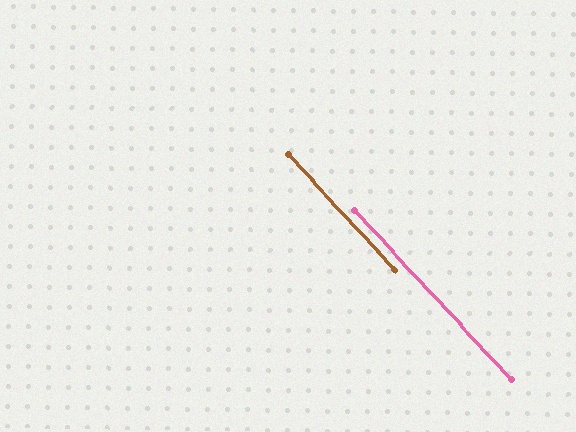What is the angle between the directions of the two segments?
Approximately 0 degrees.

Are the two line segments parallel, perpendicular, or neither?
Parallel — their directions differ by only 0.1°.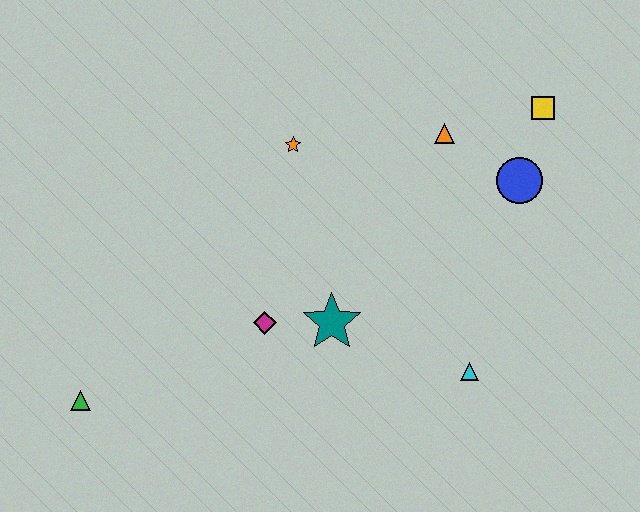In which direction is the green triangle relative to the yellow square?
The green triangle is to the left of the yellow square.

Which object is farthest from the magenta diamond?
The yellow square is farthest from the magenta diamond.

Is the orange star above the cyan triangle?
Yes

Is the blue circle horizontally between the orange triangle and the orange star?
No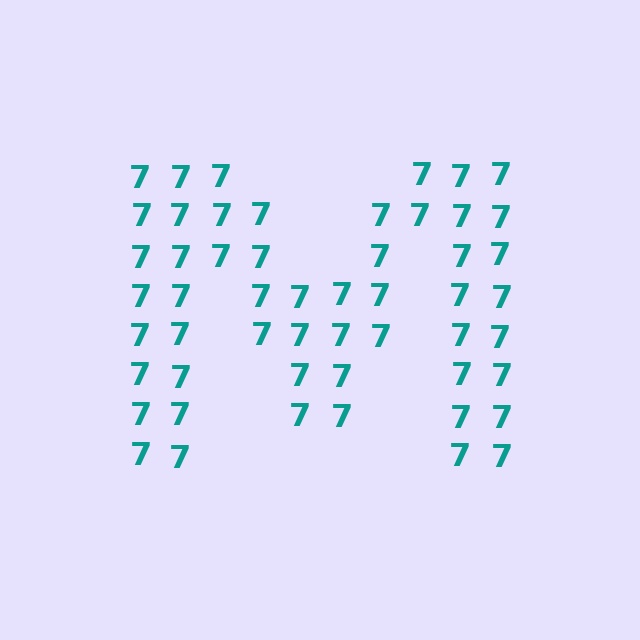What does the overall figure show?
The overall figure shows the letter M.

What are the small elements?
The small elements are digit 7's.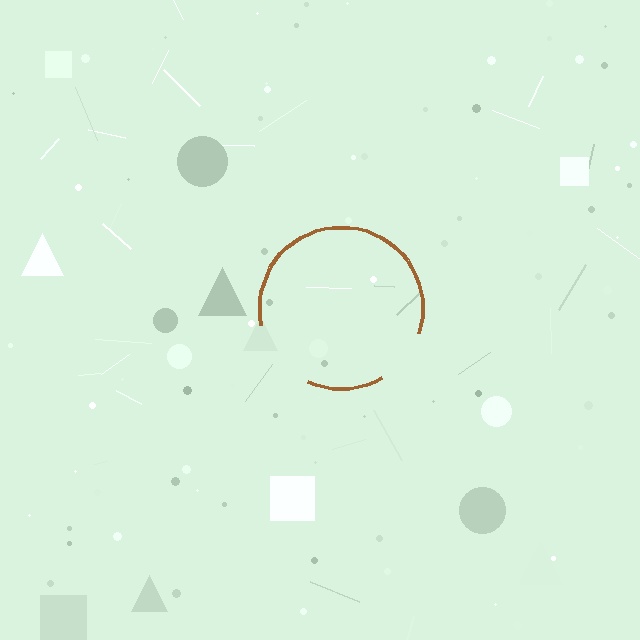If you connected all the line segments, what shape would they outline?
They would outline a circle.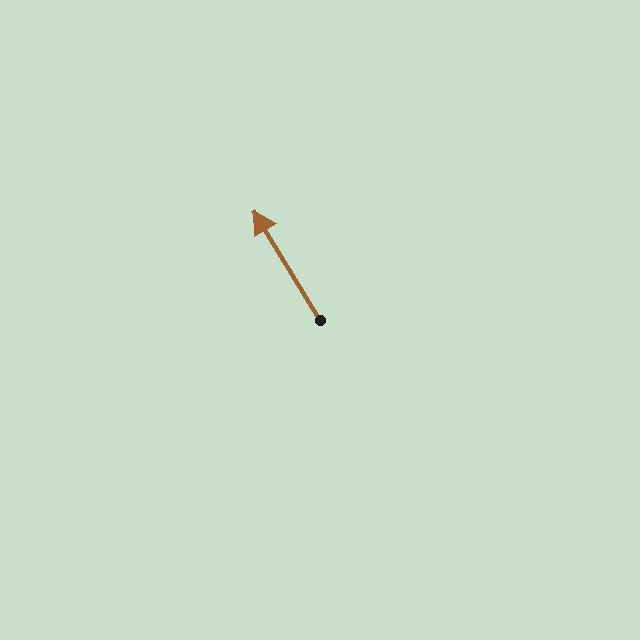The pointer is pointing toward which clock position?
Roughly 11 o'clock.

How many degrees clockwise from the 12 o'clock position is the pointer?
Approximately 329 degrees.